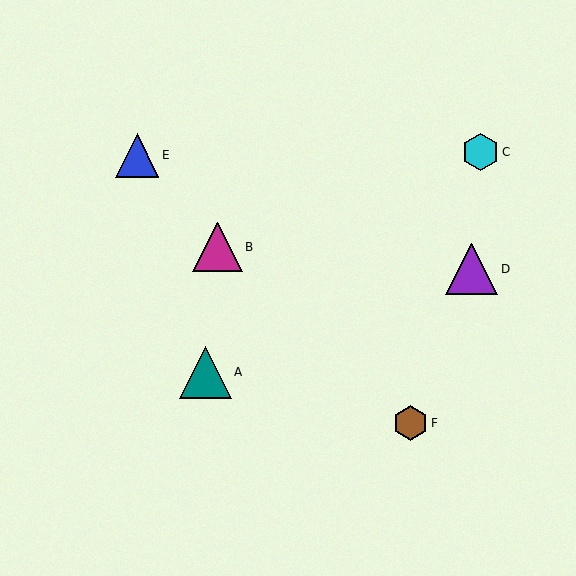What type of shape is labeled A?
Shape A is a teal triangle.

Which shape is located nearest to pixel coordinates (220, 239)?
The magenta triangle (labeled B) at (218, 247) is nearest to that location.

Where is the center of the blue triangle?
The center of the blue triangle is at (137, 155).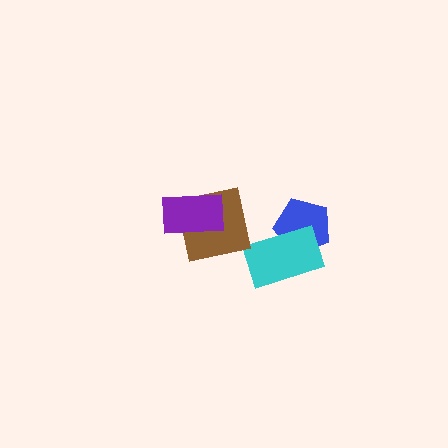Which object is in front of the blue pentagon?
The cyan rectangle is in front of the blue pentagon.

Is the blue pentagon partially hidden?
Yes, it is partially covered by another shape.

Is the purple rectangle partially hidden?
No, no other shape covers it.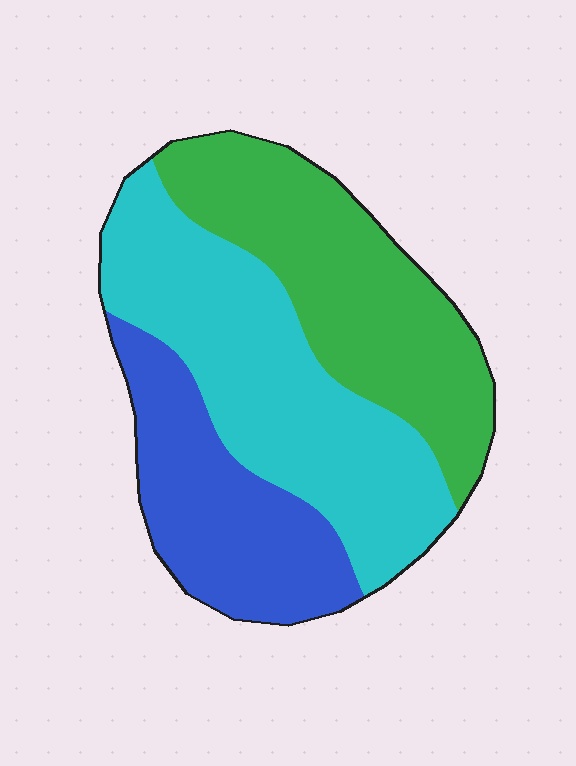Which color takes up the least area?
Blue, at roughly 25%.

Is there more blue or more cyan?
Cyan.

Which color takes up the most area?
Cyan, at roughly 40%.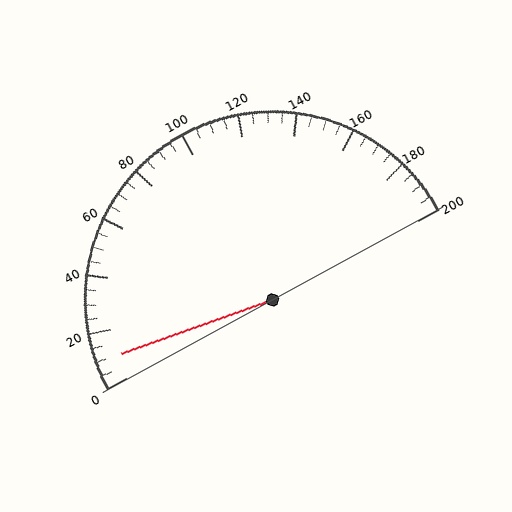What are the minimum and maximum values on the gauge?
The gauge ranges from 0 to 200.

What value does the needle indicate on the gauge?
The needle indicates approximately 10.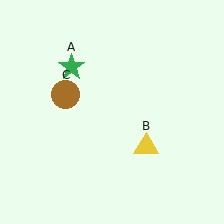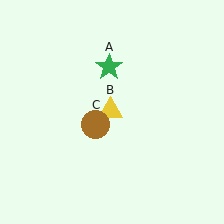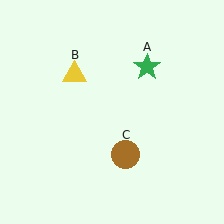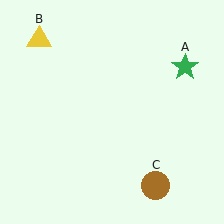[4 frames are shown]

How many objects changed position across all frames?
3 objects changed position: green star (object A), yellow triangle (object B), brown circle (object C).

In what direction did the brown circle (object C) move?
The brown circle (object C) moved down and to the right.